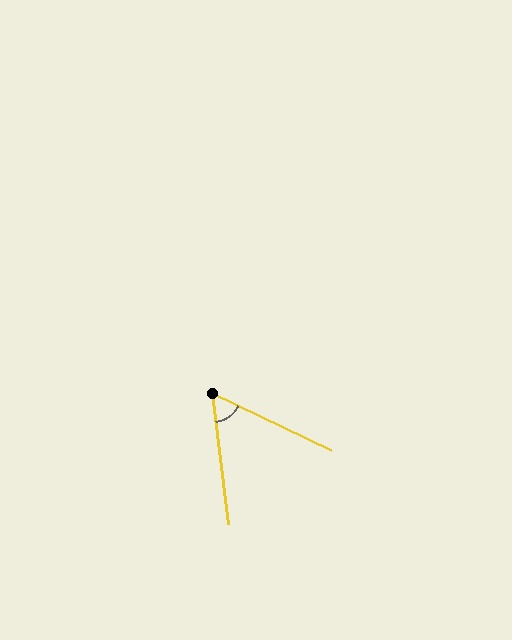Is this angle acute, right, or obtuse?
It is acute.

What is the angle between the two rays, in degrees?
Approximately 58 degrees.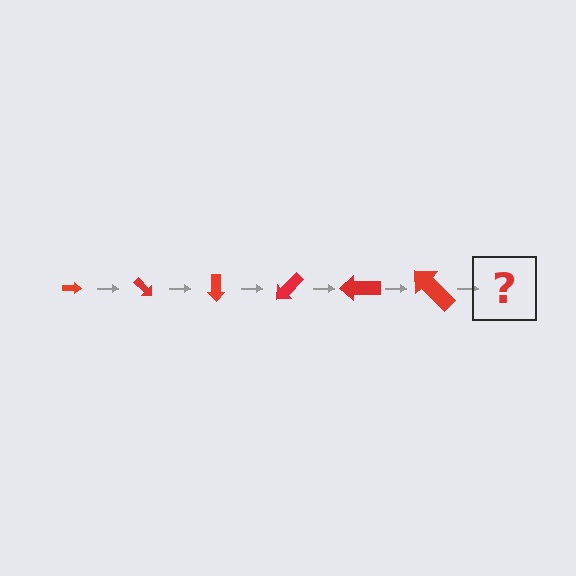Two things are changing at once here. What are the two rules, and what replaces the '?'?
The two rules are that the arrow grows larger each step and it rotates 45 degrees each step. The '?' should be an arrow, larger than the previous one and rotated 270 degrees from the start.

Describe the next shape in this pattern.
It should be an arrow, larger than the previous one and rotated 270 degrees from the start.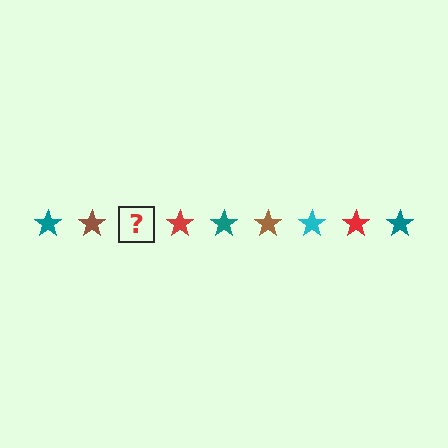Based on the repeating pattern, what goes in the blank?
The blank should be a cyan star.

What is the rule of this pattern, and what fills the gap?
The rule is that the pattern cycles through teal, brown, cyan, red stars. The gap should be filled with a cyan star.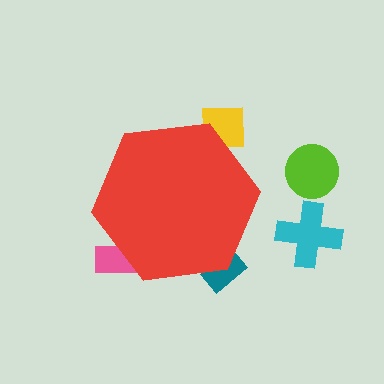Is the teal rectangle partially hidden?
Yes, the teal rectangle is partially hidden behind the red hexagon.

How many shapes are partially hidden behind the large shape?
3 shapes are partially hidden.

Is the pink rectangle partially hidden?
Yes, the pink rectangle is partially hidden behind the red hexagon.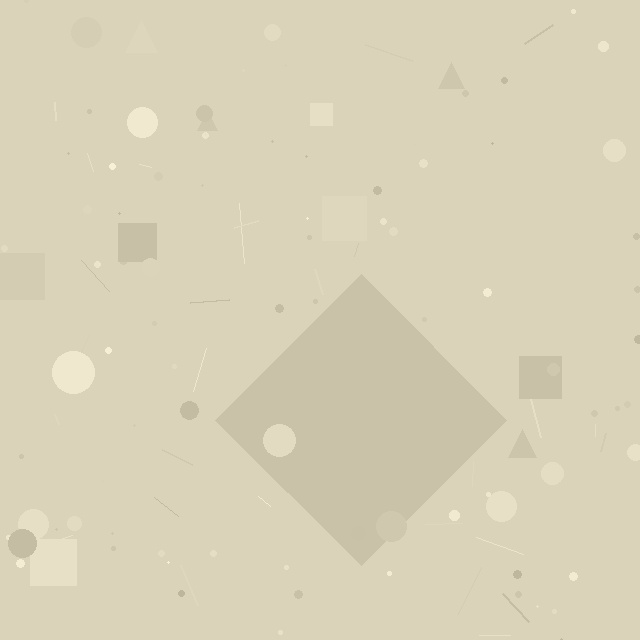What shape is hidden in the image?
A diamond is hidden in the image.